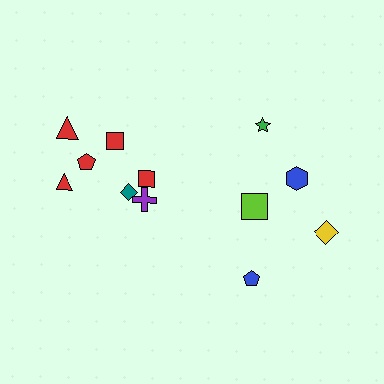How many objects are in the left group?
There are 7 objects.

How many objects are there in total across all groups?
There are 12 objects.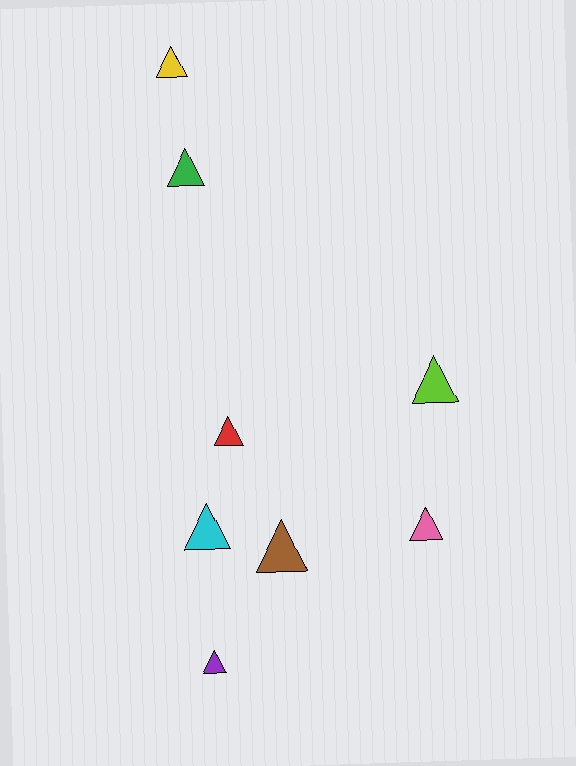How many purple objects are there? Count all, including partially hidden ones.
There is 1 purple object.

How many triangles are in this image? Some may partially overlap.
There are 8 triangles.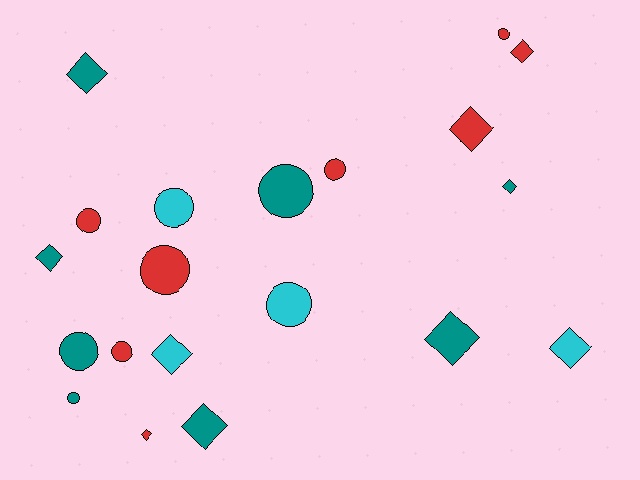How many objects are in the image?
There are 20 objects.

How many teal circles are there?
There are 3 teal circles.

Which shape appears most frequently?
Circle, with 10 objects.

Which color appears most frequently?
Teal, with 8 objects.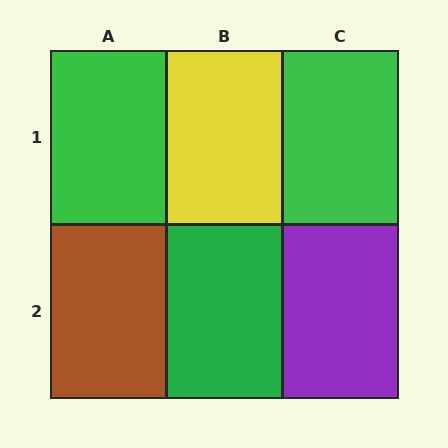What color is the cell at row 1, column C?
Green.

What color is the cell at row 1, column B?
Yellow.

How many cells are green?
3 cells are green.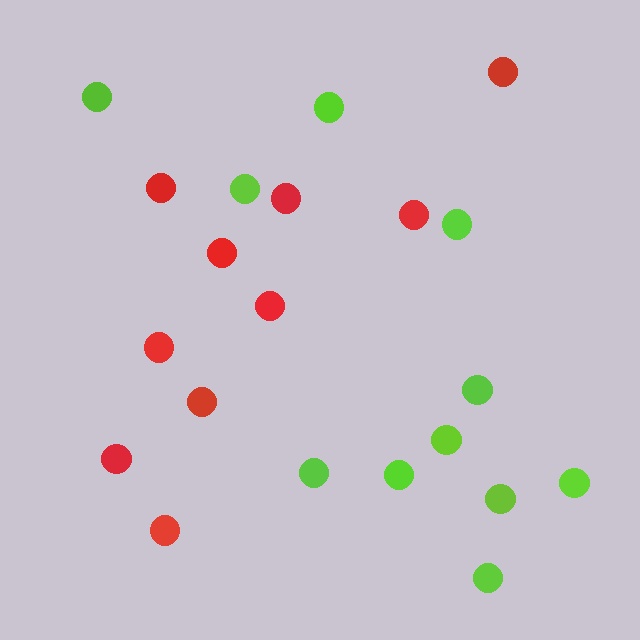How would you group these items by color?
There are 2 groups: one group of red circles (10) and one group of lime circles (11).